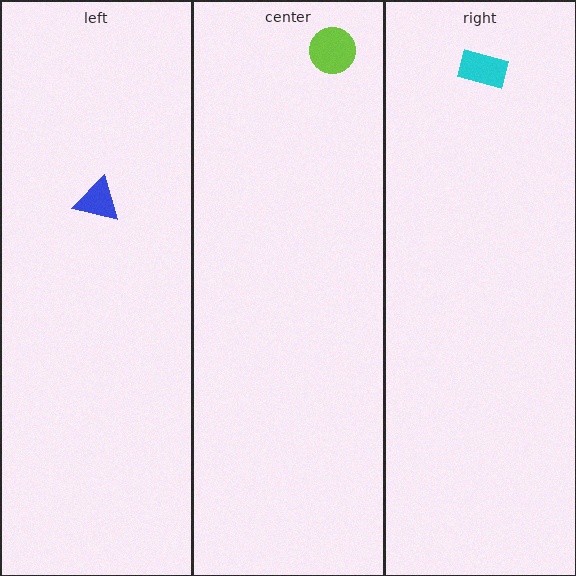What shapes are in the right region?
The cyan rectangle.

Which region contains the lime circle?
The center region.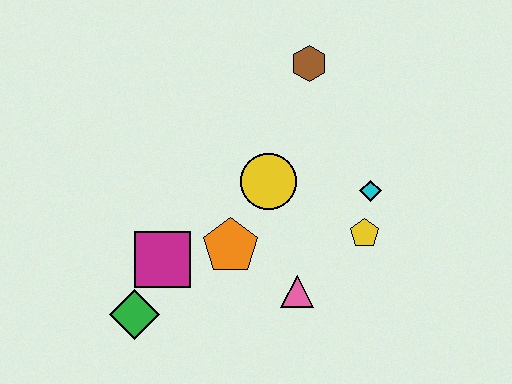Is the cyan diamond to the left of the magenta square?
No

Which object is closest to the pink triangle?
The orange pentagon is closest to the pink triangle.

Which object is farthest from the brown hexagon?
The green diamond is farthest from the brown hexagon.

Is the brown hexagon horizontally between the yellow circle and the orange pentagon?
No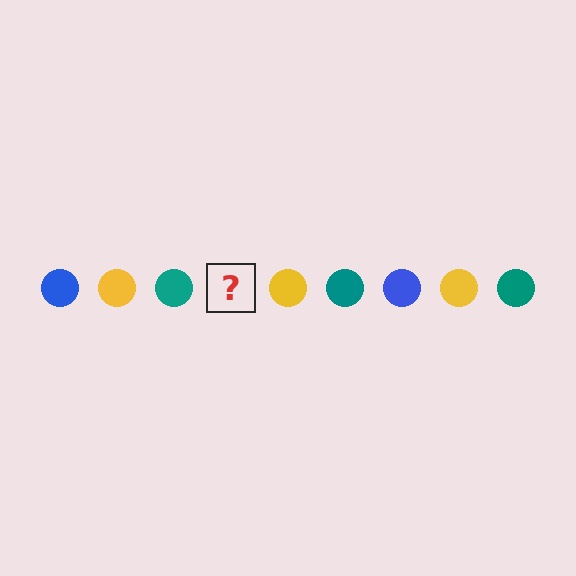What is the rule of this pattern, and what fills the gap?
The rule is that the pattern cycles through blue, yellow, teal circles. The gap should be filled with a blue circle.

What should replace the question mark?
The question mark should be replaced with a blue circle.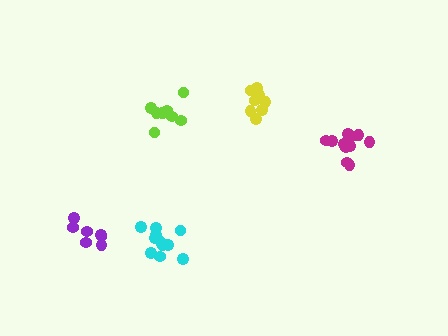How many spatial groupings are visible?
There are 5 spatial groupings.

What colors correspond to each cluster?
The clusters are colored: lime, cyan, yellow, magenta, purple.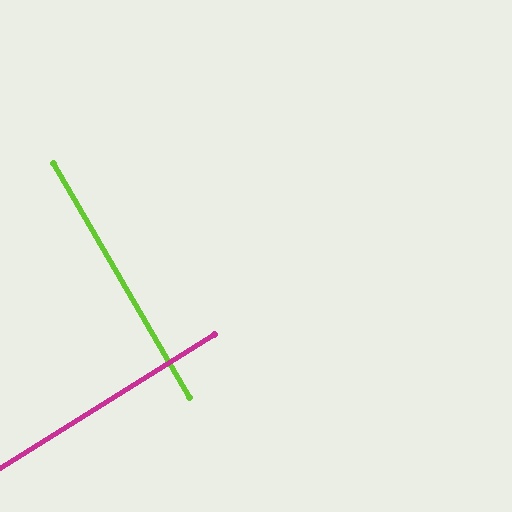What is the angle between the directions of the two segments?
Approximately 88 degrees.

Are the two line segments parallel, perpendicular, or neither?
Perpendicular — they meet at approximately 88°.